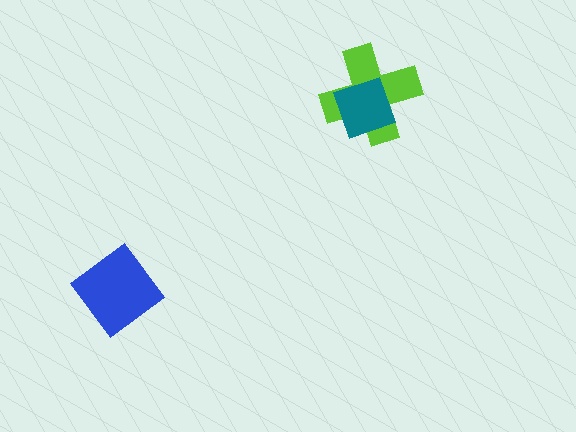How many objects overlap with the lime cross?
1 object overlaps with the lime cross.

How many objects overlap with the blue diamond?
0 objects overlap with the blue diamond.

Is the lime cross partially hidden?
Yes, it is partially covered by another shape.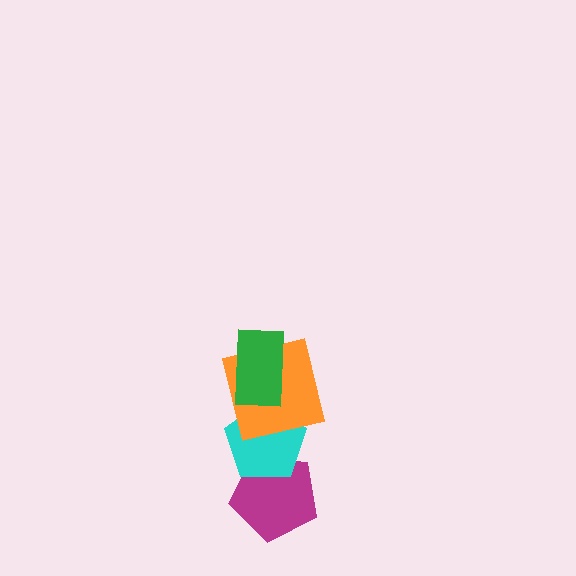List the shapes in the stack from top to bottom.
From top to bottom: the green rectangle, the orange square, the cyan pentagon, the magenta pentagon.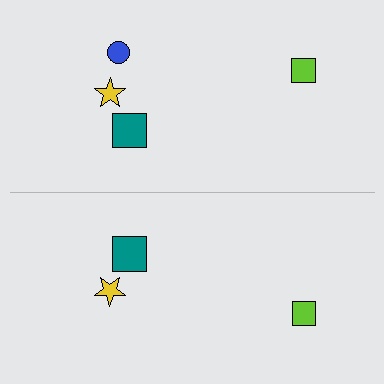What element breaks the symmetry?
A blue circle is missing from the bottom side.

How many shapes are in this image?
There are 7 shapes in this image.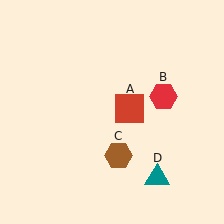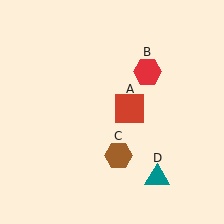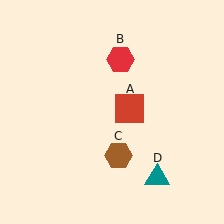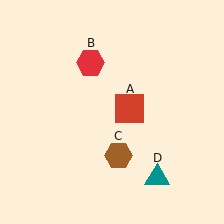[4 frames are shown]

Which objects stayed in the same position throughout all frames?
Red square (object A) and brown hexagon (object C) and teal triangle (object D) remained stationary.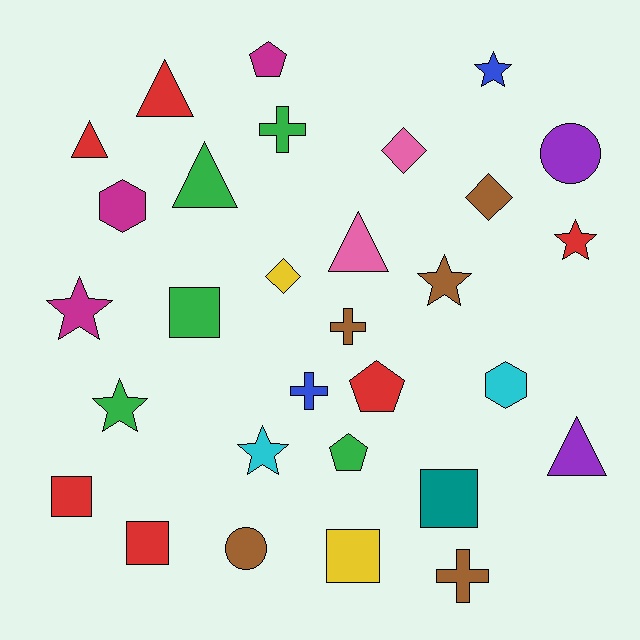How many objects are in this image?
There are 30 objects.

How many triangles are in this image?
There are 5 triangles.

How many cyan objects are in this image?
There are 2 cyan objects.